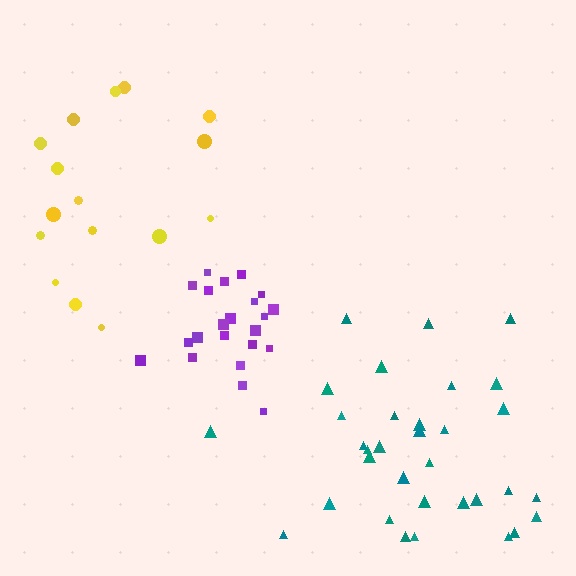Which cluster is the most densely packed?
Purple.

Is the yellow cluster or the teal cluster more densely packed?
Teal.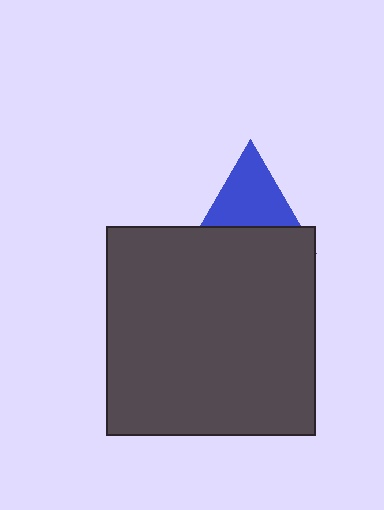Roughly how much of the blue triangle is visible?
About half of it is visible (roughly 57%).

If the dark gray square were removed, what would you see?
You would see the complete blue triangle.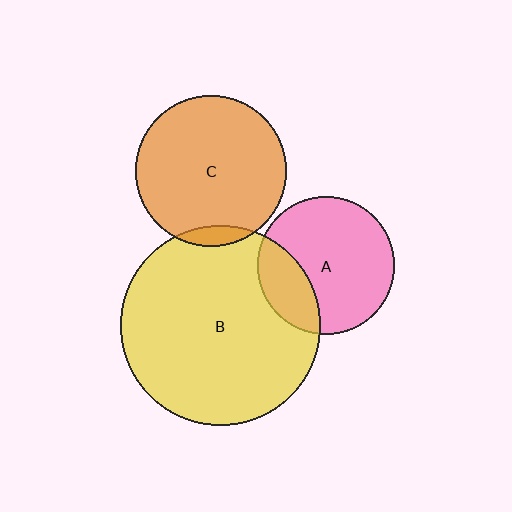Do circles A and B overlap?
Yes.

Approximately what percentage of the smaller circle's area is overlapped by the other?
Approximately 25%.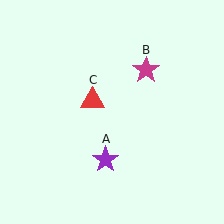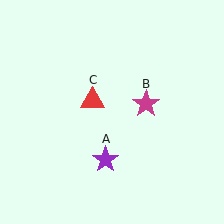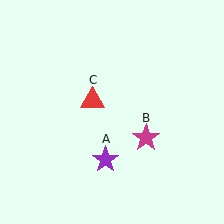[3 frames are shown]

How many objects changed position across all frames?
1 object changed position: magenta star (object B).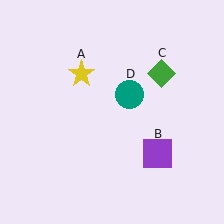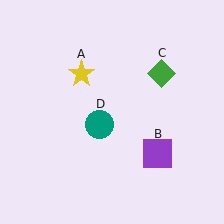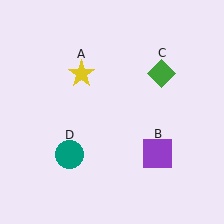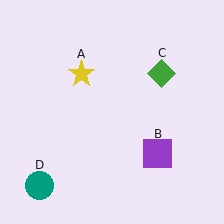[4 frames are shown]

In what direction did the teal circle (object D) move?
The teal circle (object D) moved down and to the left.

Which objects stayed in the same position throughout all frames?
Yellow star (object A) and purple square (object B) and green diamond (object C) remained stationary.